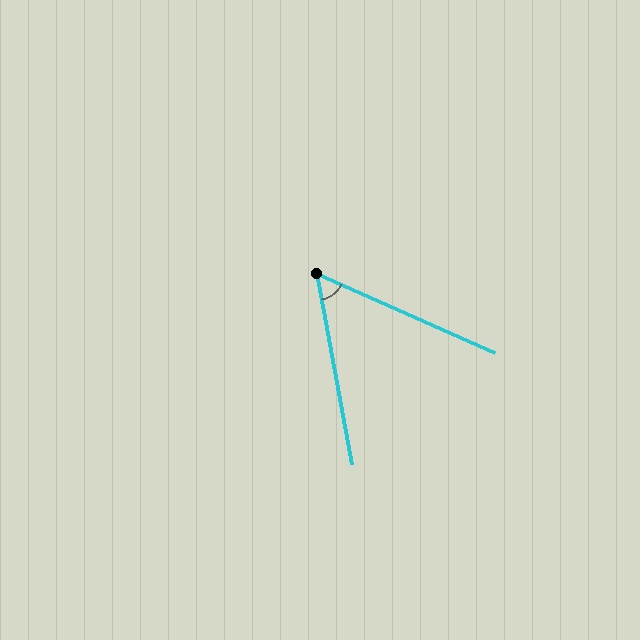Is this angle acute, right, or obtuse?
It is acute.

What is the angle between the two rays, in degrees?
Approximately 56 degrees.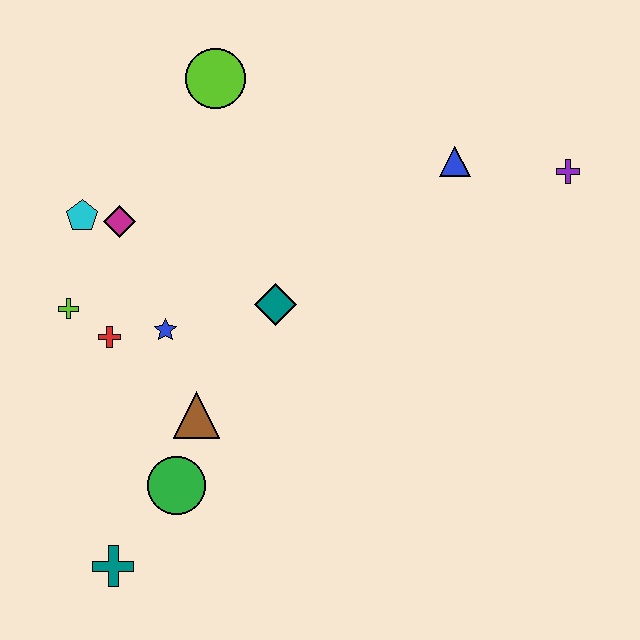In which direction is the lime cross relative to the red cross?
The lime cross is to the left of the red cross.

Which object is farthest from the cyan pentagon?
The purple cross is farthest from the cyan pentagon.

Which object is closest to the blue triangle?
The purple cross is closest to the blue triangle.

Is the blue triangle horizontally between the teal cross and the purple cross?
Yes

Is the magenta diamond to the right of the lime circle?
No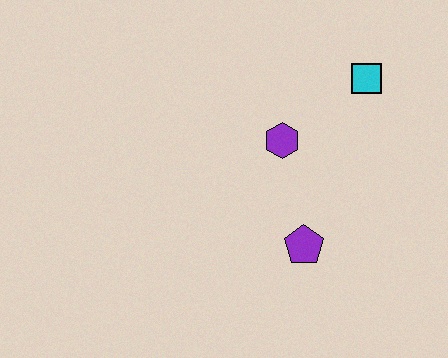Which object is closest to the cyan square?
The purple hexagon is closest to the cyan square.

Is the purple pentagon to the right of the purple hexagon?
Yes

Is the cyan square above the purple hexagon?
Yes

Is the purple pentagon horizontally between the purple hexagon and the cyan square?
Yes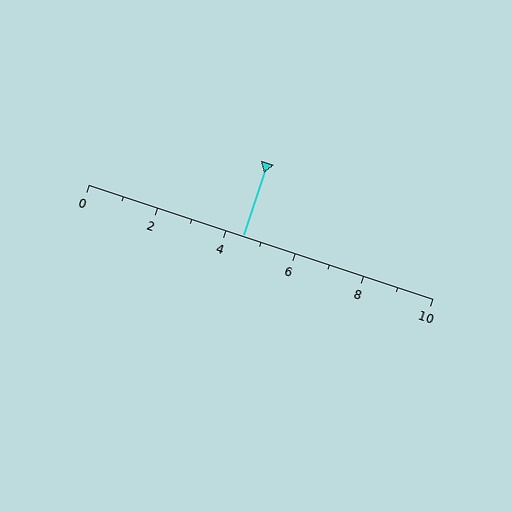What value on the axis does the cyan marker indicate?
The marker indicates approximately 4.5.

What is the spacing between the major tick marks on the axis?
The major ticks are spaced 2 apart.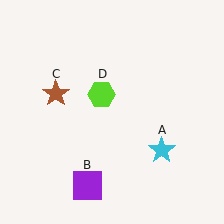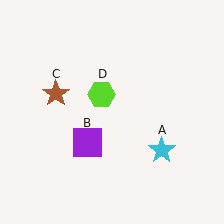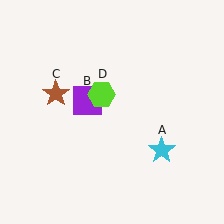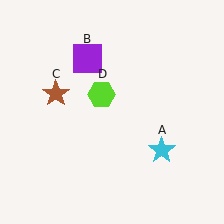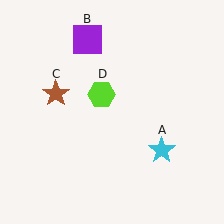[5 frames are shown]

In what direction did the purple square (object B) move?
The purple square (object B) moved up.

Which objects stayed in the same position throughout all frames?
Cyan star (object A) and brown star (object C) and lime hexagon (object D) remained stationary.